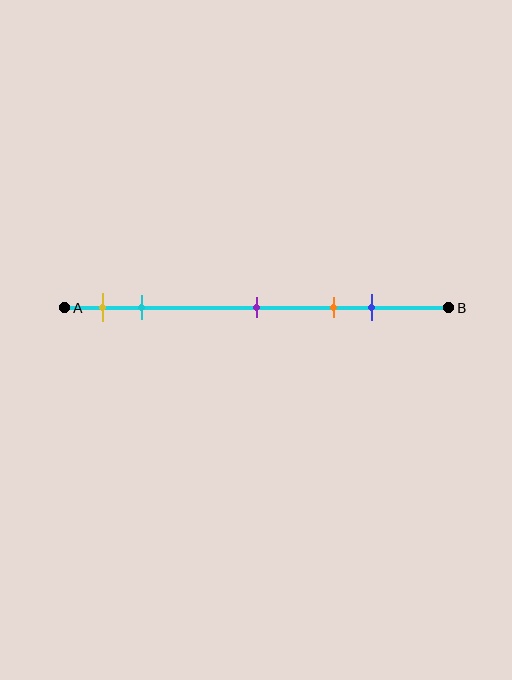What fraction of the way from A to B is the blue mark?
The blue mark is approximately 80% (0.8) of the way from A to B.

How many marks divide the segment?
There are 5 marks dividing the segment.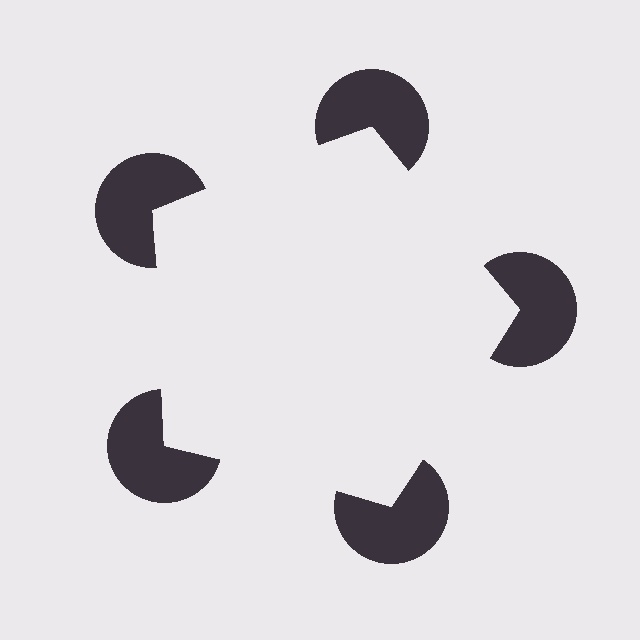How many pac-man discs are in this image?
There are 5 — one at each vertex of the illusory pentagon.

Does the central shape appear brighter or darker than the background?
It typically appears slightly brighter than the background, even though no actual brightness change is drawn.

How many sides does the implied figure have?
5 sides.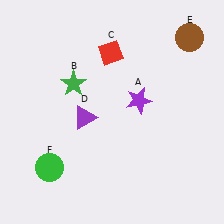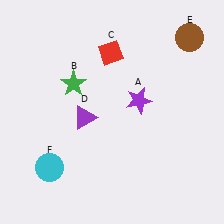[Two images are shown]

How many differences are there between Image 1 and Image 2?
There is 1 difference between the two images.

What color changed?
The circle (F) changed from green in Image 1 to cyan in Image 2.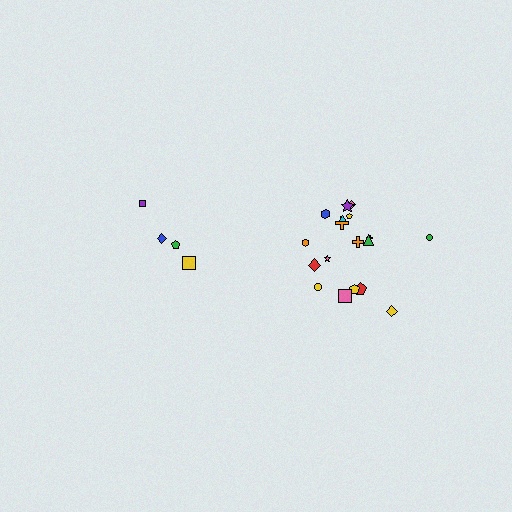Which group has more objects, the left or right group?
The right group.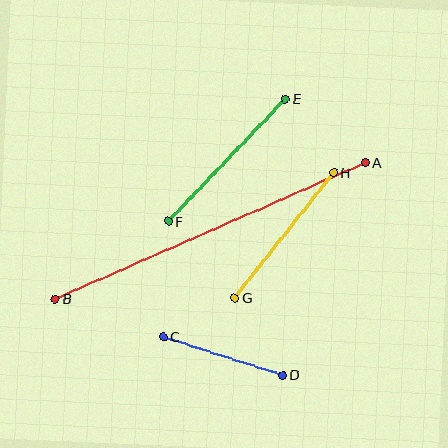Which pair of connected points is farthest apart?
Points A and B are farthest apart.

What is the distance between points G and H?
The distance is approximately 160 pixels.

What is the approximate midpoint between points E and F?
The midpoint is at approximately (227, 160) pixels.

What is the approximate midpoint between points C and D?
The midpoint is at approximately (223, 356) pixels.